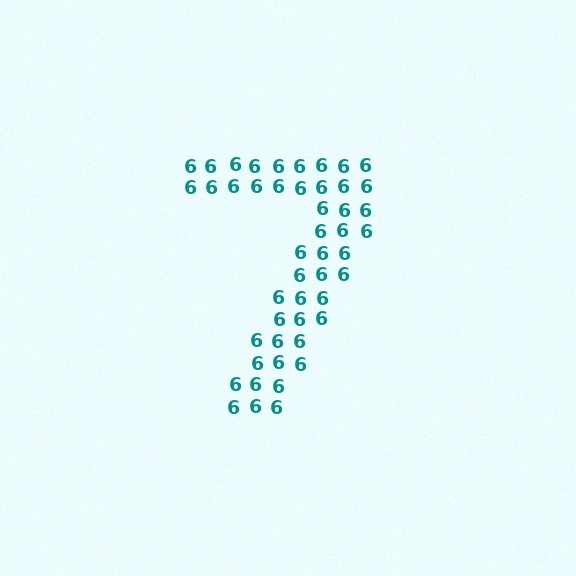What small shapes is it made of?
It is made of small digit 6's.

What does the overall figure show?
The overall figure shows the digit 7.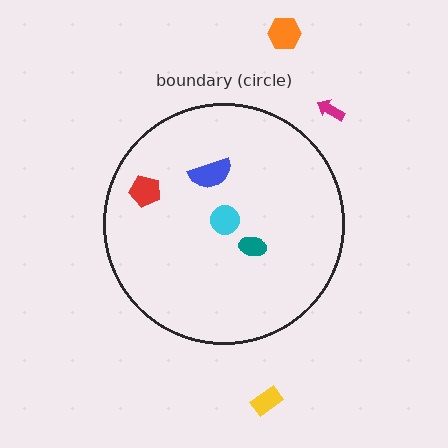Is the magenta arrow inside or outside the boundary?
Outside.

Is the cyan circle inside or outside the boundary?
Inside.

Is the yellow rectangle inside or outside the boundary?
Outside.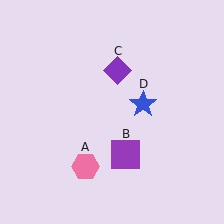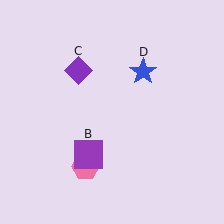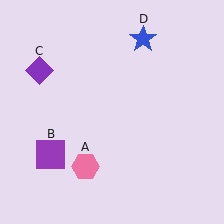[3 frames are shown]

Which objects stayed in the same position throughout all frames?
Pink hexagon (object A) remained stationary.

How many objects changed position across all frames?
3 objects changed position: purple square (object B), purple diamond (object C), blue star (object D).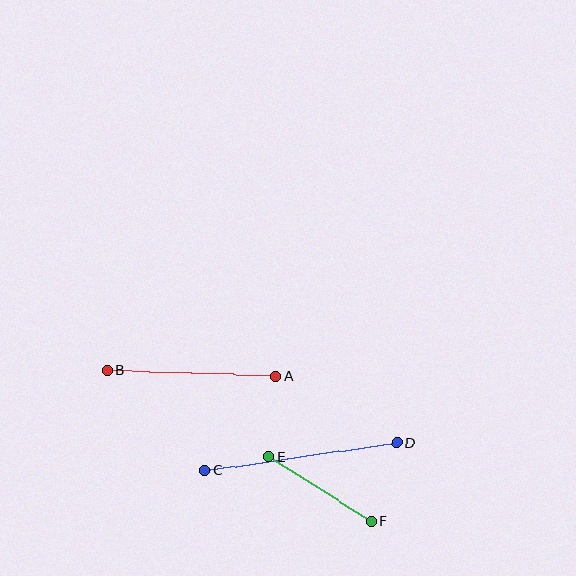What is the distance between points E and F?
The distance is approximately 121 pixels.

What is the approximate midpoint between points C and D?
The midpoint is at approximately (301, 457) pixels.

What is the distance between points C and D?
The distance is approximately 193 pixels.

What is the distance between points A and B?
The distance is approximately 168 pixels.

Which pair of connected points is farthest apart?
Points C and D are farthest apart.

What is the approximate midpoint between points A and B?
The midpoint is at approximately (192, 373) pixels.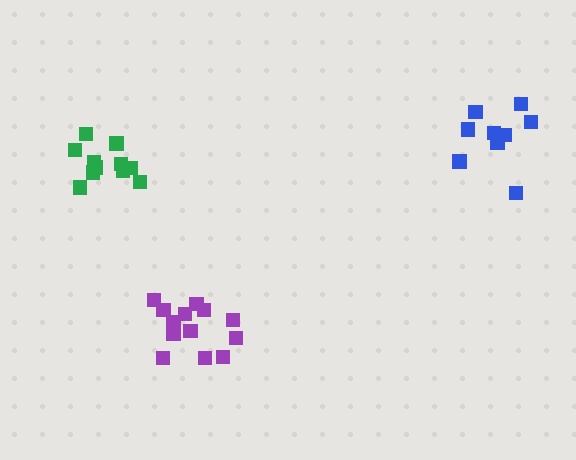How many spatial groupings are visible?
There are 3 spatial groupings.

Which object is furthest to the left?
The green cluster is leftmost.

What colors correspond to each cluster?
The clusters are colored: blue, purple, green.